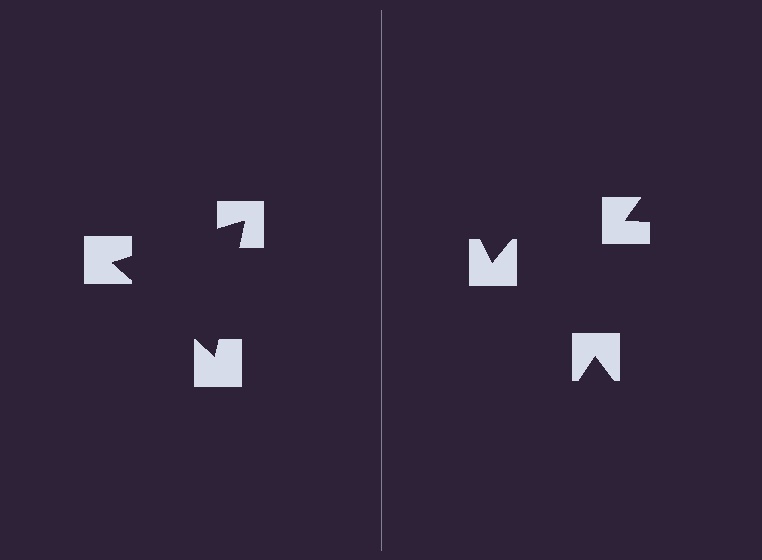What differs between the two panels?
The notched squares are positioned identically on both sides; only the wedge orientations differ. On the left they align to a triangle; on the right they are misaligned.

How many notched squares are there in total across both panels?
6 — 3 on each side.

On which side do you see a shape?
An illusory triangle appears on the left side. On the right side the wedge cuts are rotated, so no coherent shape forms.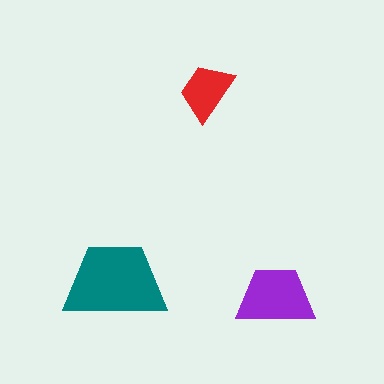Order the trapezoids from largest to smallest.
the teal one, the purple one, the red one.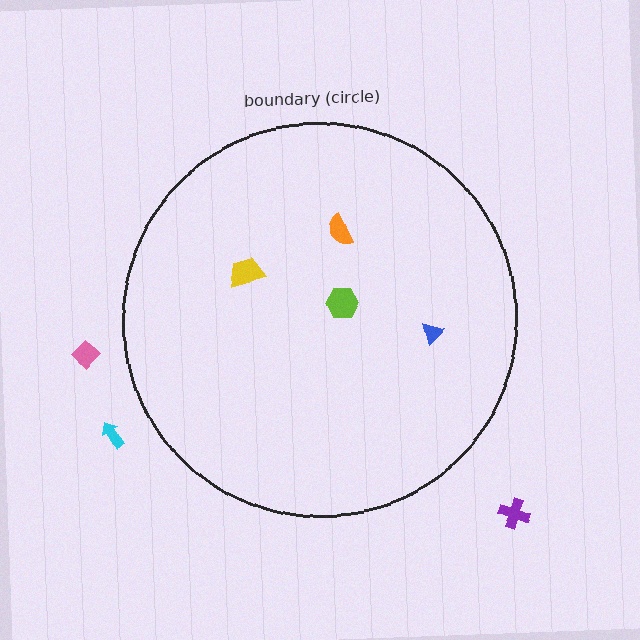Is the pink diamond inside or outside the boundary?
Outside.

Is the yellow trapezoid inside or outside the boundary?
Inside.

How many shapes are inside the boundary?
4 inside, 3 outside.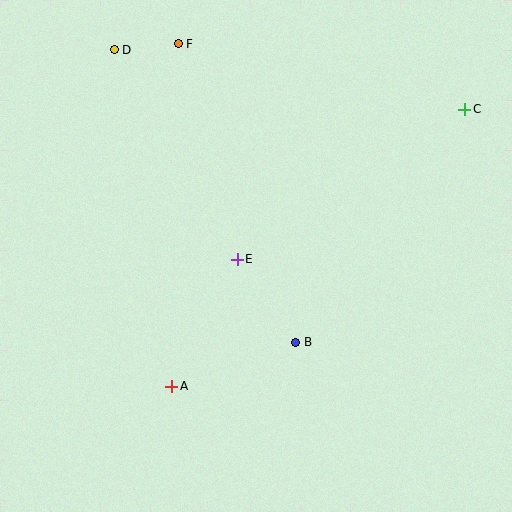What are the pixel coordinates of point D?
Point D is at (114, 50).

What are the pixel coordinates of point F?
Point F is at (178, 44).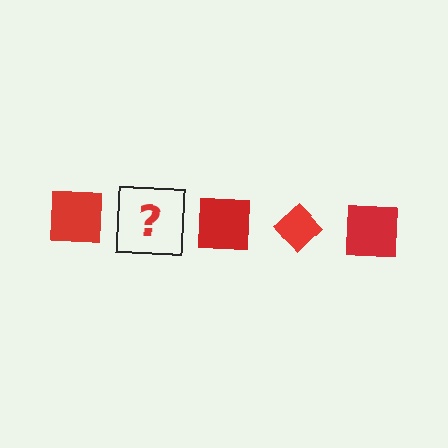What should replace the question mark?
The question mark should be replaced with a red diamond.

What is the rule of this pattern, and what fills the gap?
The rule is that the pattern cycles through square, diamond shapes in red. The gap should be filled with a red diamond.